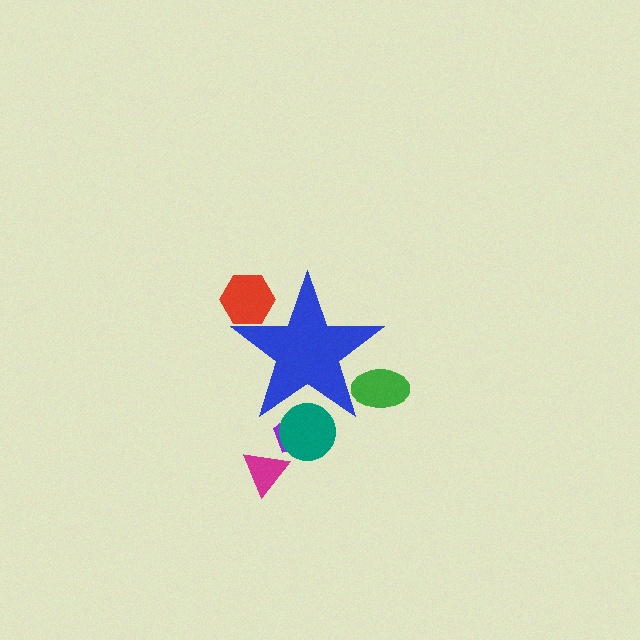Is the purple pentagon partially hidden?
Yes, the purple pentagon is partially hidden behind the blue star.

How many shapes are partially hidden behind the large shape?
4 shapes are partially hidden.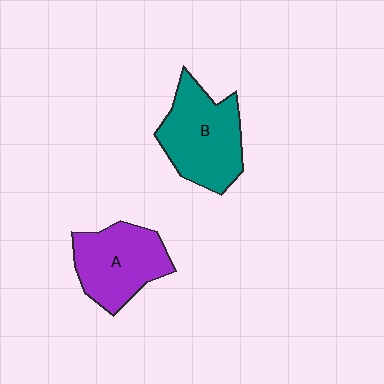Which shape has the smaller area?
Shape A (purple).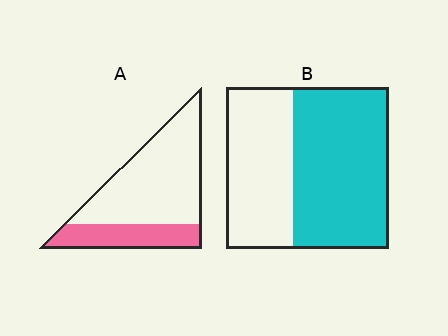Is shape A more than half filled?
No.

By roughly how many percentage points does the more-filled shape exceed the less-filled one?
By roughly 30 percentage points (B over A).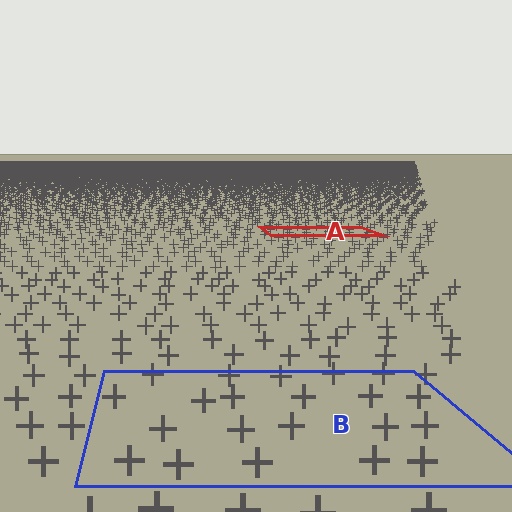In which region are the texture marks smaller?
The texture marks are smaller in region A, because it is farther away.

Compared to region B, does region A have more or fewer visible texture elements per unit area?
Region A has more texture elements per unit area — they are packed more densely because it is farther away.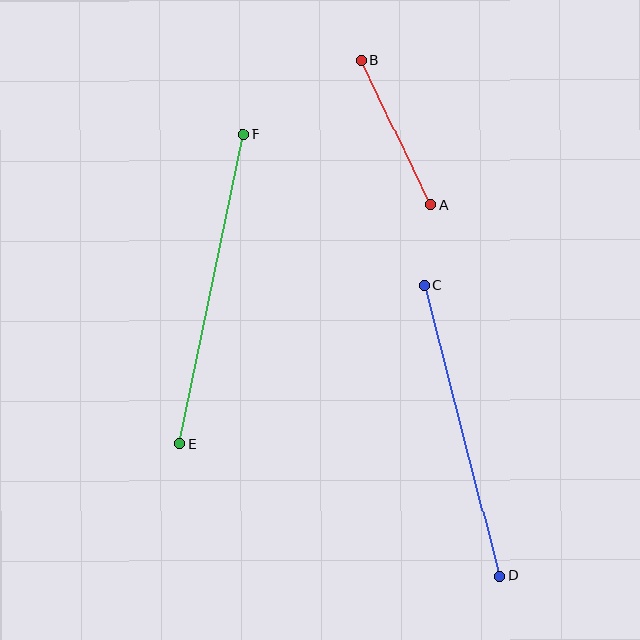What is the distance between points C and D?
The distance is approximately 300 pixels.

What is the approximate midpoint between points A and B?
The midpoint is at approximately (396, 132) pixels.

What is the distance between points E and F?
The distance is approximately 316 pixels.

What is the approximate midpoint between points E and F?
The midpoint is at approximately (212, 289) pixels.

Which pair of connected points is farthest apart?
Points E and F are farthest apart.